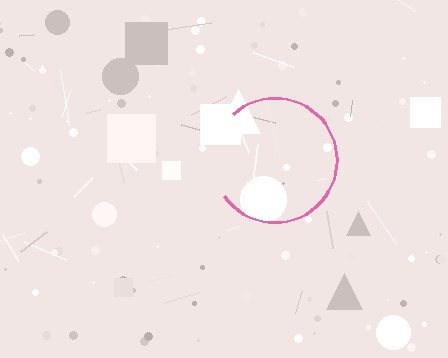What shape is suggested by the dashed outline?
The dashed outline suggests a circle.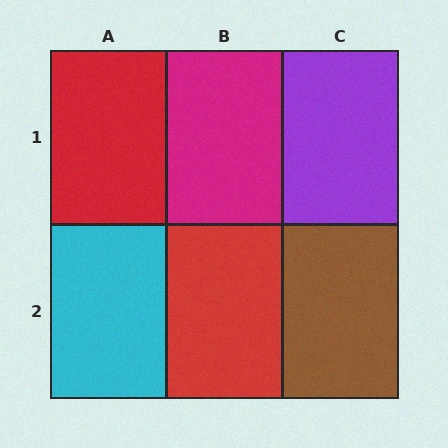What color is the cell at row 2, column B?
Red.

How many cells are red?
2 cells are red.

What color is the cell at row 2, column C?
Brown.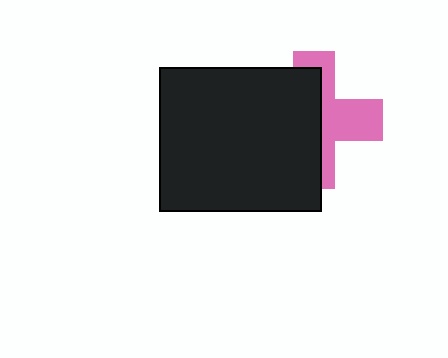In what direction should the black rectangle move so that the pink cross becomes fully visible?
The black rectangle should move left. That is the shortest direction to clear the overlap and leave the pink cross fully visible.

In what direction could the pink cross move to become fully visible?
The pink cross could move right. That would shift it out from behind the black rectangle entirely.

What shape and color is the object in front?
The object in front is a black rectangle.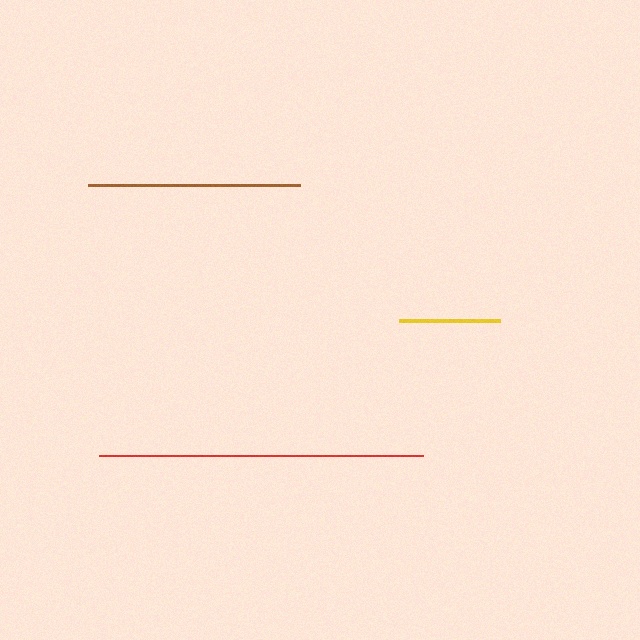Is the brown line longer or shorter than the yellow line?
The brown line is longer than the yellow line.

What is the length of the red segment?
The red segment is approximately 325 pixels long.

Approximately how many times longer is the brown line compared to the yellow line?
The brown line is approximately 2.1 times the length of the yellow line.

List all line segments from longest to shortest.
From longest to shortest: red, brown, yellow.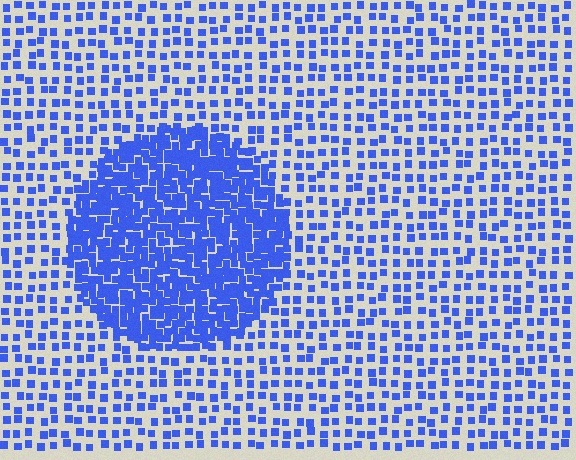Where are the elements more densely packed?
The elements are more densely packed inside the circle boundary.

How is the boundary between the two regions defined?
The boundary is defined by a change in element density (approximately 2.7x ratio). All elements are the same color, size, and shape.